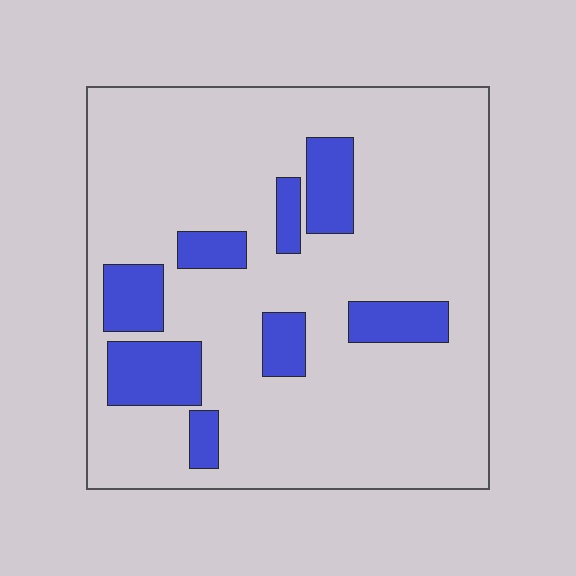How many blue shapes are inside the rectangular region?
8.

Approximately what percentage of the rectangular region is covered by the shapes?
Approximately 15%.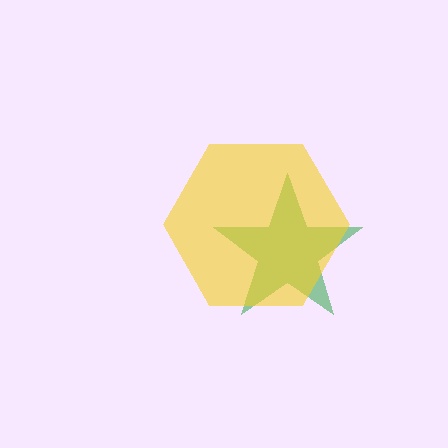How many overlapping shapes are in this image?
There are 2 overlapping shapes in the image.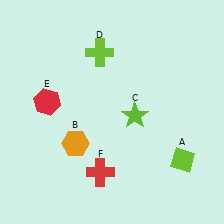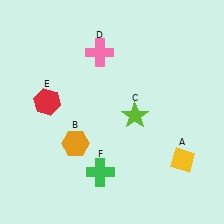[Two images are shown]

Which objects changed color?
A changed from lime to yellow. D changed from lime to pink. F changed from red to green.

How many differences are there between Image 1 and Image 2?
There are 3 differences between the two images.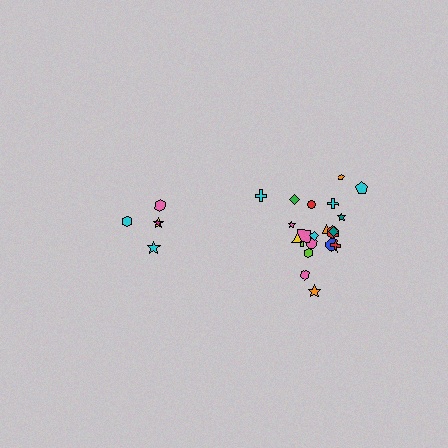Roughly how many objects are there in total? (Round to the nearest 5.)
Roughly 25 objects in total.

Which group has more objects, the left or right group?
The right group.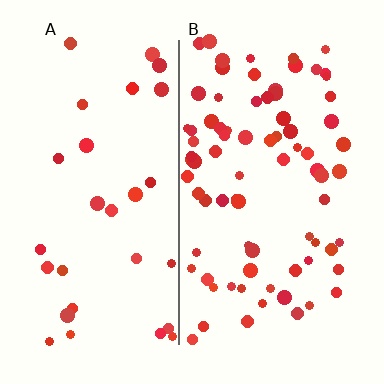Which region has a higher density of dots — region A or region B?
B (the right).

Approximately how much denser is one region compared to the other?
Approximately 2.6× — region B over region A.